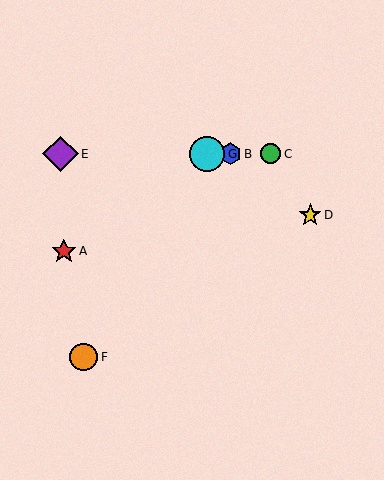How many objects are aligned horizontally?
4 objects (B, C, E, G) are aligned horizontally.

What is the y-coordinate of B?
Object B is at y≈154.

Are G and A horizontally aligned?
No, G is at y≈154 and A is at y≈251.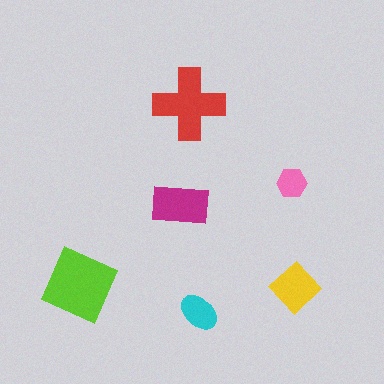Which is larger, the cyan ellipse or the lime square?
The lime square.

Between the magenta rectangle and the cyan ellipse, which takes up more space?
The magenta rectangle.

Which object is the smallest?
The pink hexagon.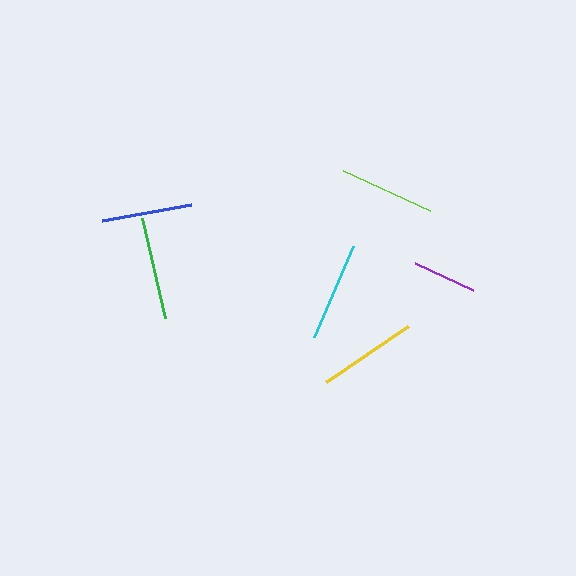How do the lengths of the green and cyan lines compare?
The green and cyan lines are approximately the same length.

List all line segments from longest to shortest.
From longest to shortest: green, cyan, yellow, lime, blue, purple.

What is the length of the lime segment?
The lime segment is approximately 96 pixels long.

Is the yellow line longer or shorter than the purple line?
The yellow line is longer than the purple line.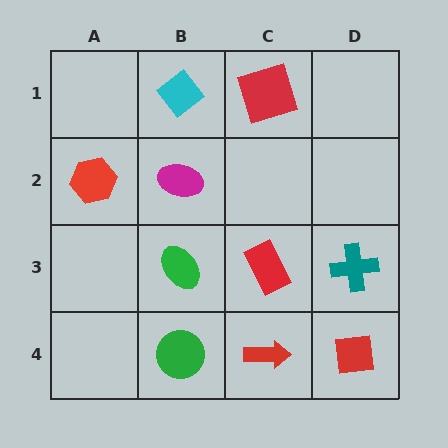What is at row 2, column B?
A magenta ellipse.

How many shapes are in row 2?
2 shapes.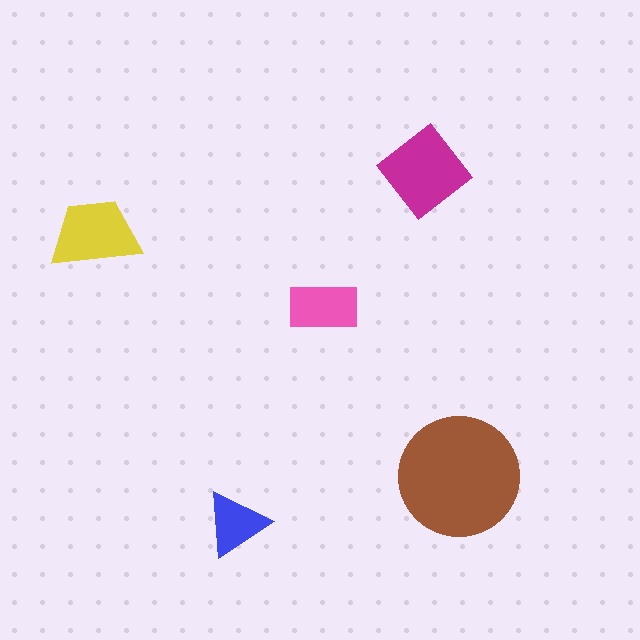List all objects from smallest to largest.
The blue triangle, the pink rectangle, the yellow trapezoid, the magenta diamond, the brown circle.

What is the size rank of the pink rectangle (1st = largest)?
4th.